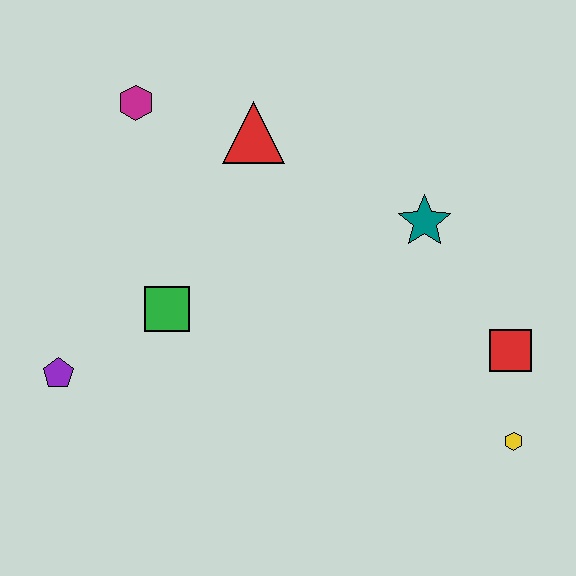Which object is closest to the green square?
The purple pentagon is closest to the green square.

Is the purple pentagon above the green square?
No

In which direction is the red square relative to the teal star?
The red square is below the teal star.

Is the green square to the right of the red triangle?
No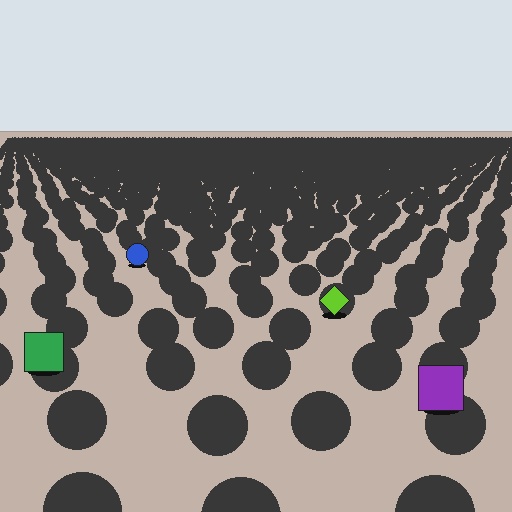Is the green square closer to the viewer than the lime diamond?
Yes. The green square is closer — you can tell from the texture gradient: the ground texture is coarser near it.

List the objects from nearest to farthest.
From nearest to farthest: the purple square, the green square, the lime diamond, the blue circle.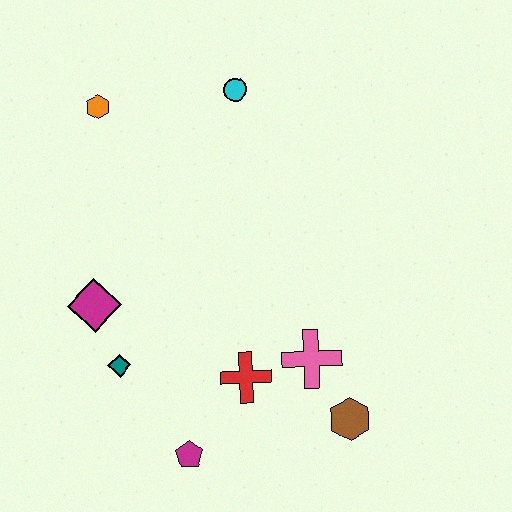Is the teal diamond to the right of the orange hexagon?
Yes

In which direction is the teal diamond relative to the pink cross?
The teal diamond is to the left of the pink cross.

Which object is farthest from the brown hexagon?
The orange hexagon is farthest from the brown hexagon.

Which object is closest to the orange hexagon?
The cyan circle is closest to the orange hexagon.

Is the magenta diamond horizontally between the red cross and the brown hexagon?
No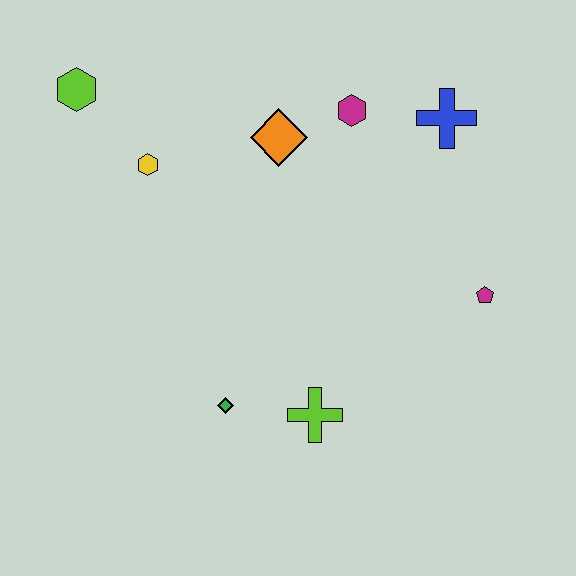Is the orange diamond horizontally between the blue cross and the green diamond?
Yes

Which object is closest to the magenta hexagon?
The orange diamond is closest to the magenta hexagon.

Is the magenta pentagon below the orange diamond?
Yes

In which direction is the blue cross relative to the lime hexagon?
The blue cross is to the right of the lime hexagon.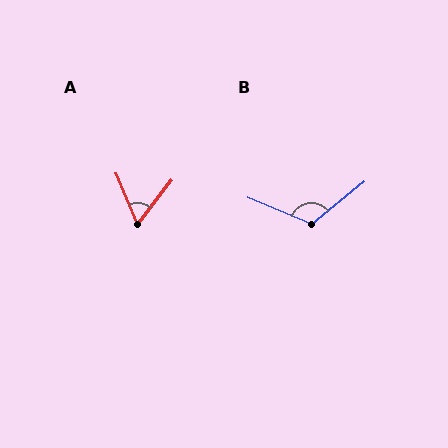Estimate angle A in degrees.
Approximately 60 degrees.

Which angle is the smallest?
A, at approximately 60 degrees.